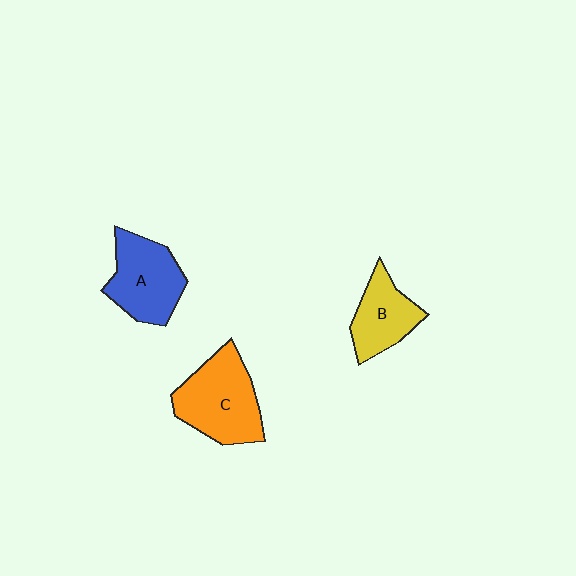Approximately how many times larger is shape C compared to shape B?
Approximately 1.5 times.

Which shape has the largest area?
Shape C (orange).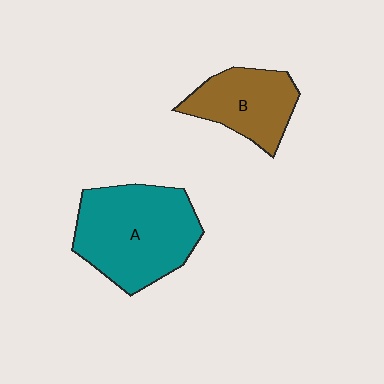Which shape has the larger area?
Shape A (teal).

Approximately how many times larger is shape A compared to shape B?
Approximately 1.7 times.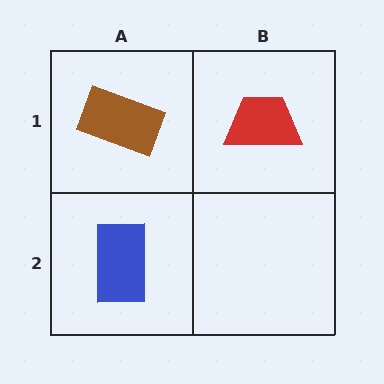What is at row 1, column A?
A brown rectangle.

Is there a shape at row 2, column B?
No, that cell is empty.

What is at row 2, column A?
A blue rectangle.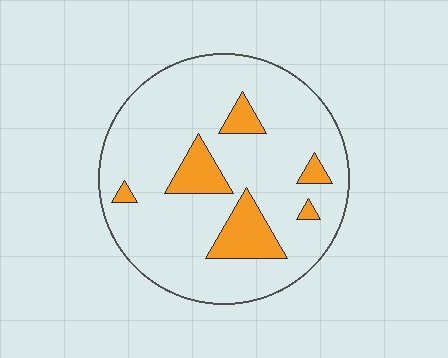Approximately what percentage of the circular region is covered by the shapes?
Approximately 15%.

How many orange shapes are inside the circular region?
6.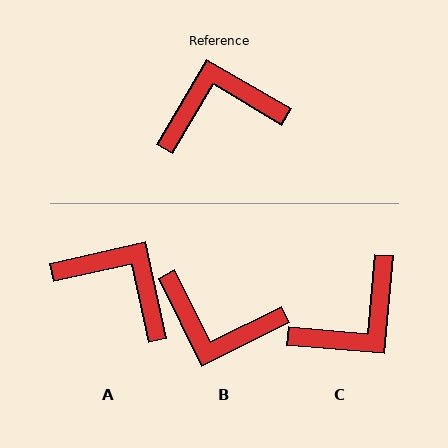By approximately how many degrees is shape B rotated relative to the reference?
Approximately 147 degrees counter-clockwise.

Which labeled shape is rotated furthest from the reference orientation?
C, about 154 degrees away.